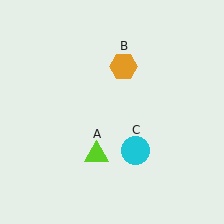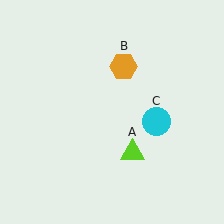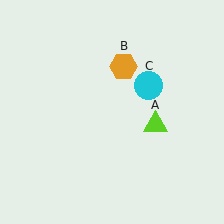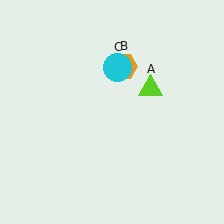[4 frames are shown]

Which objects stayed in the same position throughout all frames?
Orange hexagon (object B) remained stationary.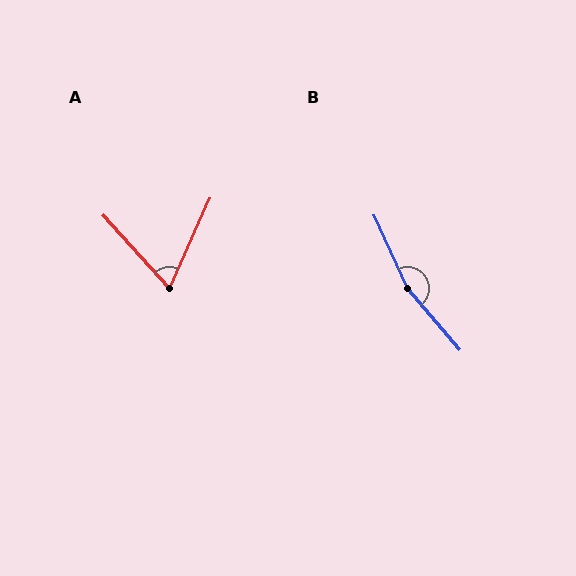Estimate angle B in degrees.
Approximately 165 degrees.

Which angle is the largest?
B, at approximately 165 degrees.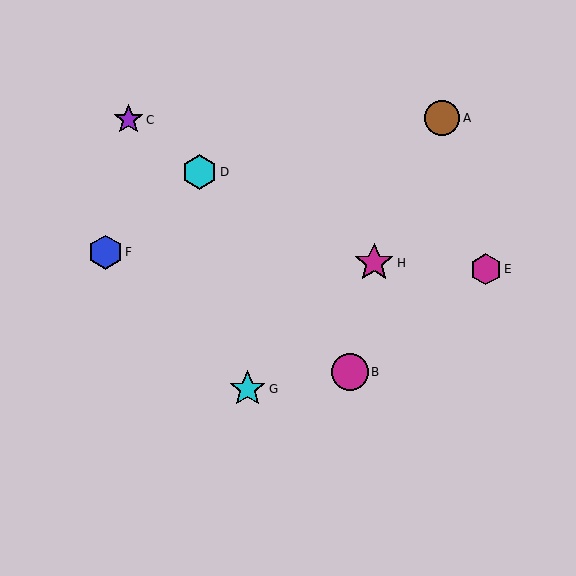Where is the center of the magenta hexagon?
The center of the magenta hexagon is at (486, 269).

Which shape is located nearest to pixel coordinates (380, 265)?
The magenta star (labeled H) at (374, 263) is nearest to that location.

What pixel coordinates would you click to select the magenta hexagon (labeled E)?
Click at (486, 269) to select the magenta hexagon E.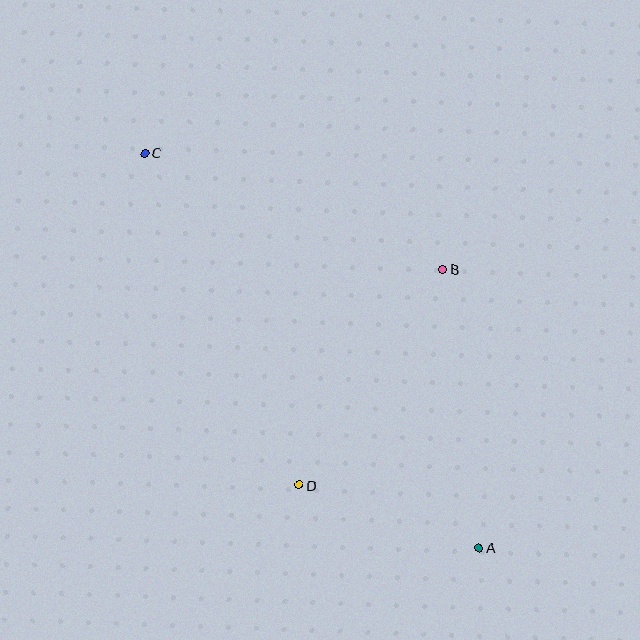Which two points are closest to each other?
Points A and D are closest to each other.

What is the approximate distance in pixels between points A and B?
The distance between A and B is approximately 281 pixels.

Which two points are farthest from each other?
Points A and C are farthest from each other.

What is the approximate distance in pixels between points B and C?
The distance between B and C is approximately 319 pixels.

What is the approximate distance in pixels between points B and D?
The distance between B and D is approximately 259 pixels.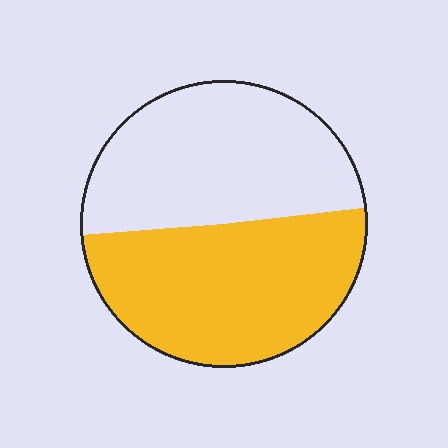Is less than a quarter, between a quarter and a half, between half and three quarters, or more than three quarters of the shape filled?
Between half and three quarters.